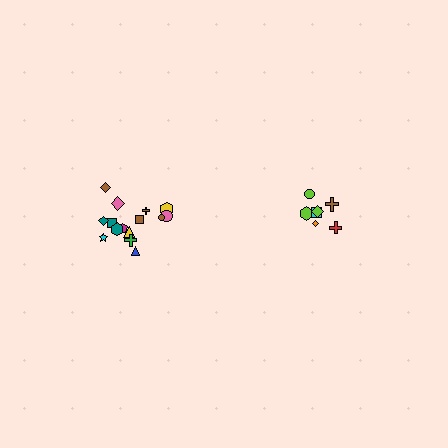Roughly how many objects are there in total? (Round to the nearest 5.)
Roughly 20 objects in total.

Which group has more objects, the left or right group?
The left group.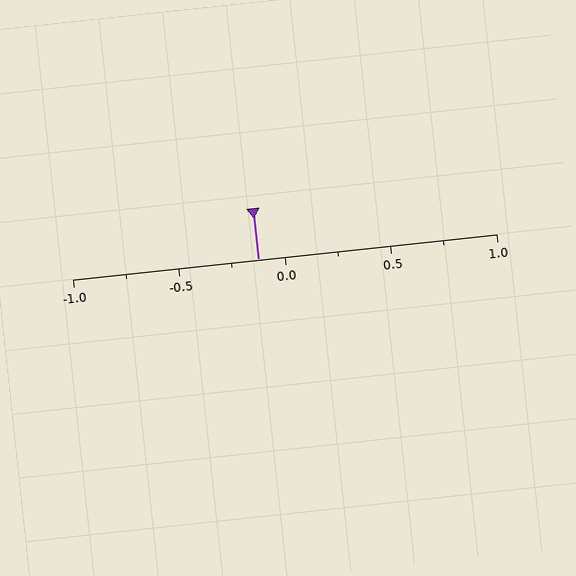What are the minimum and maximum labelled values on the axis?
The axis runs from -1.0 to 1.0.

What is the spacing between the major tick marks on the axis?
The major ticks are spaced 0.5 apart.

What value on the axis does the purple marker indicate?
The marker indicates approximately -0.12.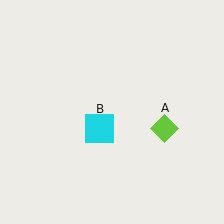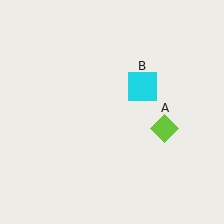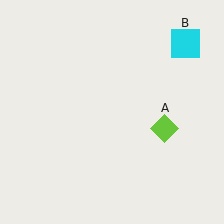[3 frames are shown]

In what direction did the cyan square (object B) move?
The cyan square (object B) moved up and to the right.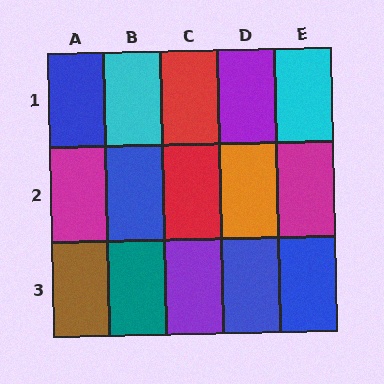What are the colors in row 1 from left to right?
Blue, cyan, red, purple, cyan.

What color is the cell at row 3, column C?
Purple.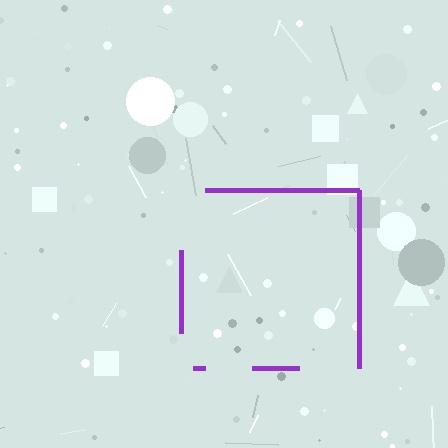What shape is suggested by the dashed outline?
The dashed outline suggests a square.